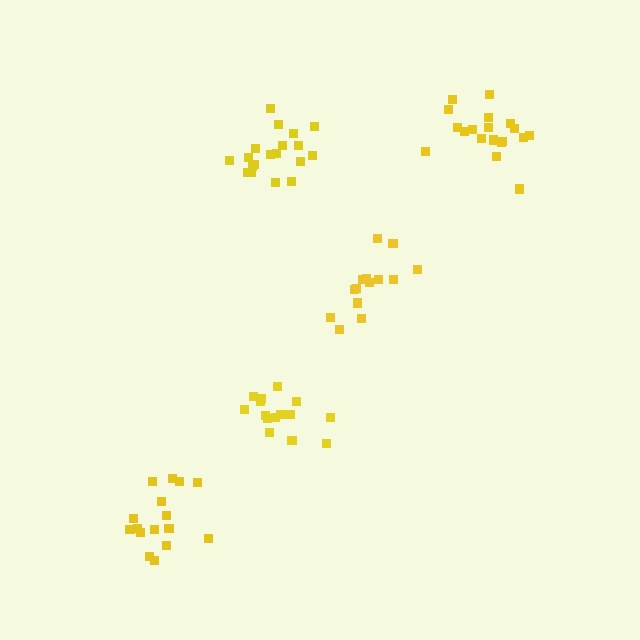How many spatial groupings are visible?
There are 5 spatial groupings.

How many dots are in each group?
Group 1: 15 dots, Group 2: 19 dots, Group 3: 20 dots, Group 4: 15 dots, Group 5: 16 dots (85 total).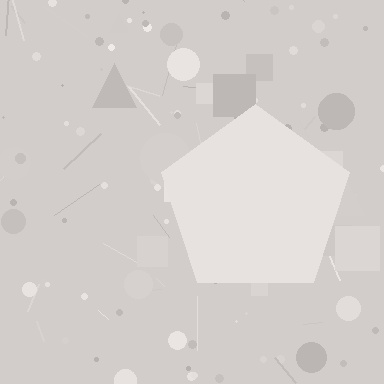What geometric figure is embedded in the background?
A pentagon is embedded in the background.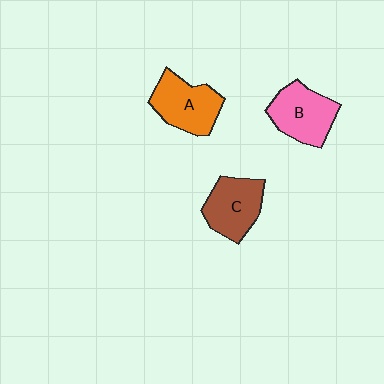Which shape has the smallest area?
Shape C (brown).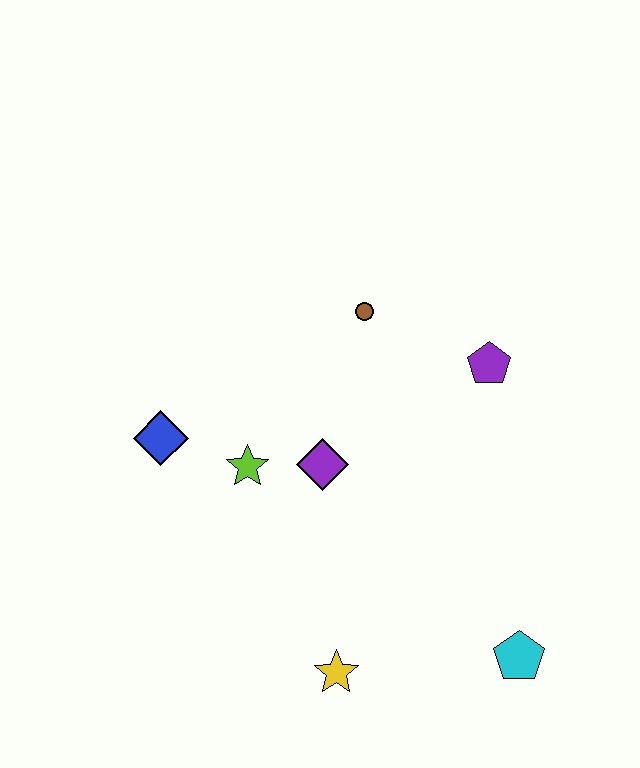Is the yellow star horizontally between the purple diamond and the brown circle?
Yes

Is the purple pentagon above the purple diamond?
Yes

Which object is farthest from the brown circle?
The cyan pentagon is farthest from the brown circle.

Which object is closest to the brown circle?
The purple pentagon is closest to the brown circle.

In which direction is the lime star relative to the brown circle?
The lime star is below the brown circle.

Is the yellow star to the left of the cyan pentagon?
Yes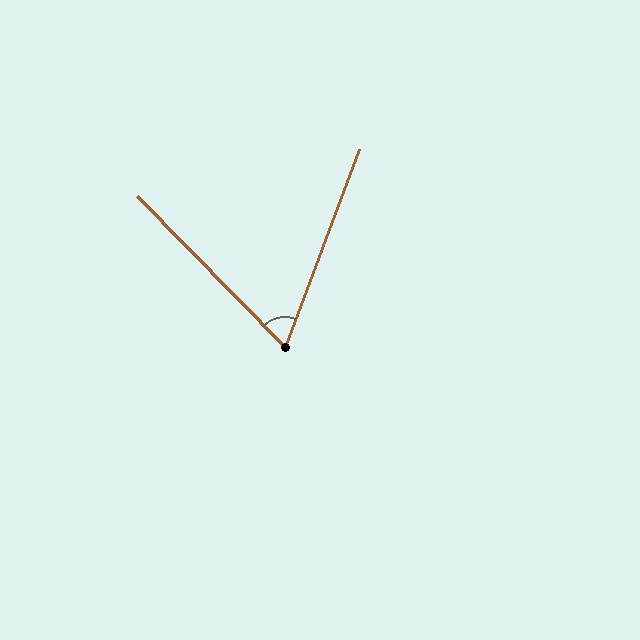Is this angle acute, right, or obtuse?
It is acute.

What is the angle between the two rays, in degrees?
Approximately 65 degrees.